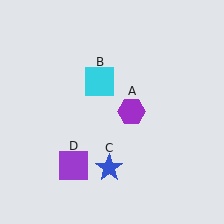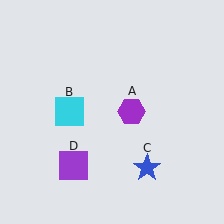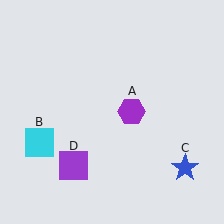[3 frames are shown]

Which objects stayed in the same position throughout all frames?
Purple hexagon (object A) and purple square (object D) remained stationary.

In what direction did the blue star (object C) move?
The blue star (object C) moved right.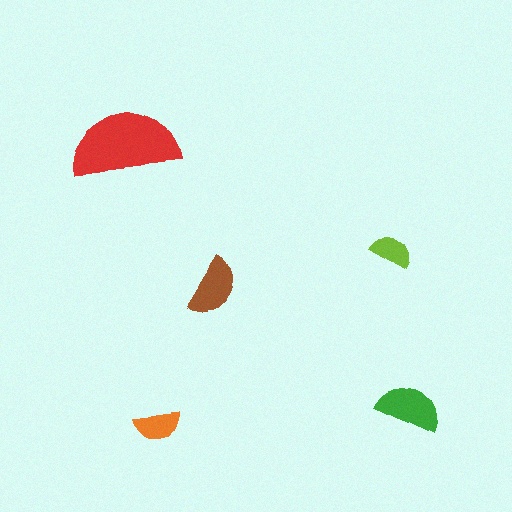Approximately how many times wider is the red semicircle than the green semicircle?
About 1.5 times wider.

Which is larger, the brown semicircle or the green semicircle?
The green one.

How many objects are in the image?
There are 5 objects in the image.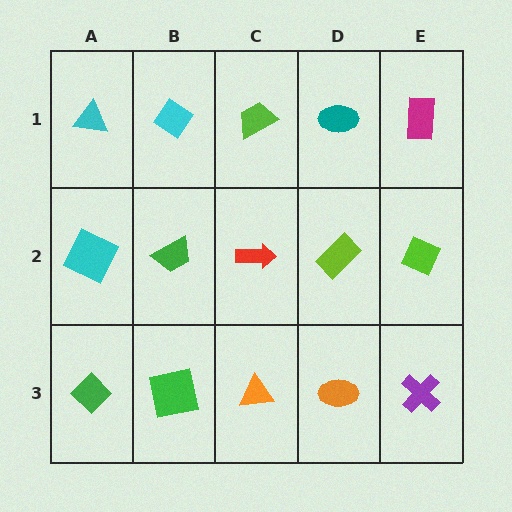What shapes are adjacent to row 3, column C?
A red arrow (row 2, column C), a green square (row 3, column B), an orange ellipse (row 3, column D).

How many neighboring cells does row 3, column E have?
2.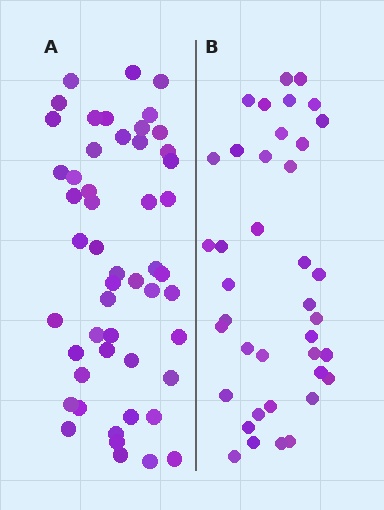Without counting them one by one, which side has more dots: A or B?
Region A (the left region) has more dots.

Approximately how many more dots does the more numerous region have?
Region A has roughly 12 or so more dots than region B.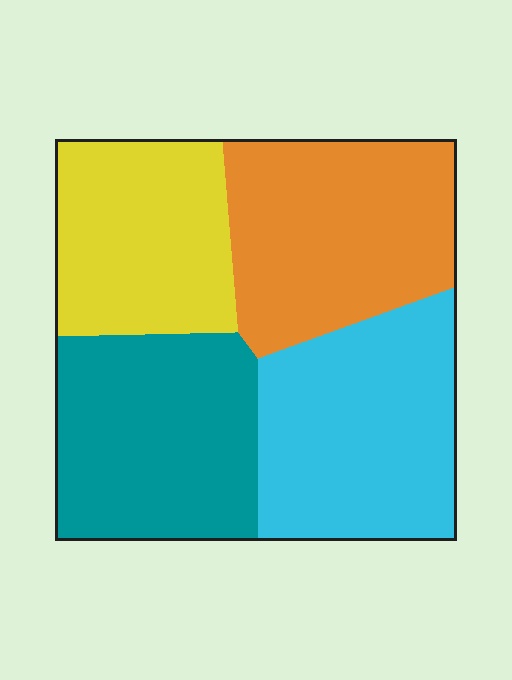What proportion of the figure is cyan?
Cyan covers around 25% of the figure.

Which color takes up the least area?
Yellow, at roughly 20%.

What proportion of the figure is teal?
Teal takes up about one quarter (1/4) of the figure.